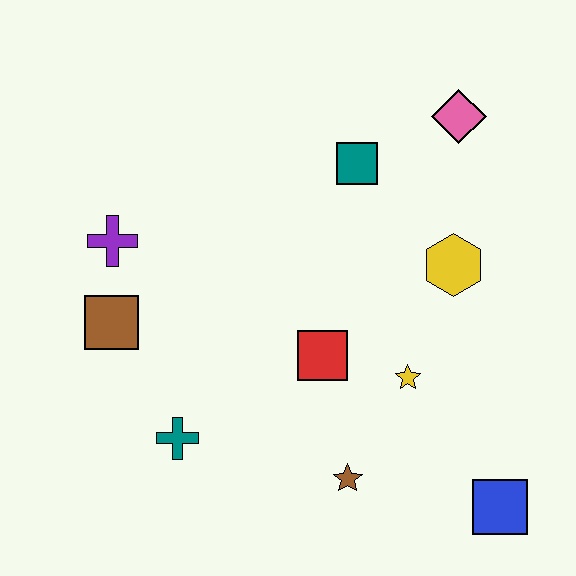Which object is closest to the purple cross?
The brown square is closest to the purple cross.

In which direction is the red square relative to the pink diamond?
The red square is below the pink diamond.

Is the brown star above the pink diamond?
No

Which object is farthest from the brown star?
The pink diamond is farthest from the brown star.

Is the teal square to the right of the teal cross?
Yes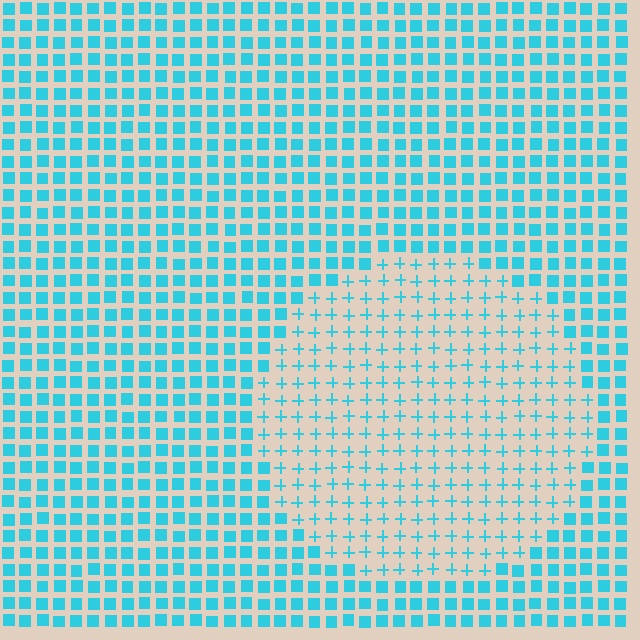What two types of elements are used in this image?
The image uses plus signs inside the circle region and squares outside it.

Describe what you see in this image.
The image is filled with small cyan elements arranged in a uniform grid. A circle-shaped region contains plus signs, while the surrounding area contains squares. The boundary is defined purely by the change in element shape.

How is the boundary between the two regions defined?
The boundary is defined by a change in element shape: plus signs inside vs. squares outside. All elements share the same color and spacing.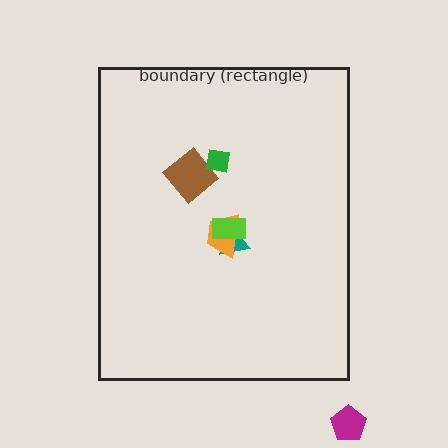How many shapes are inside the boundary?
5 inside, 1 outside.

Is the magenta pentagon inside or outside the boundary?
Outside.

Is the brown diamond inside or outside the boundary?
Inside.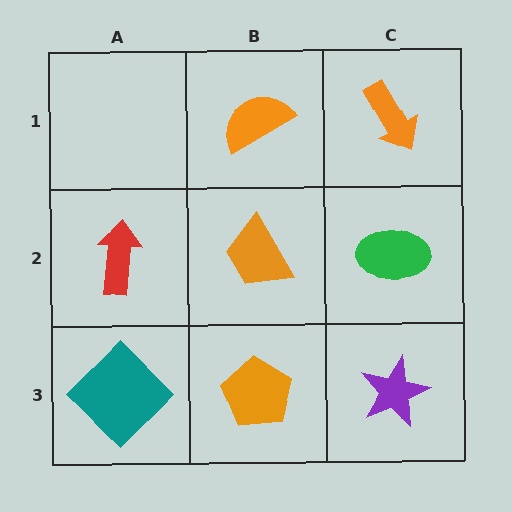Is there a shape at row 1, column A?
No, that cell is empty.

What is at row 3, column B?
An orange pentagon.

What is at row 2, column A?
A red arrow.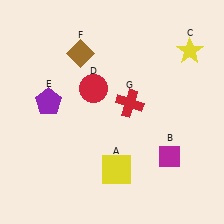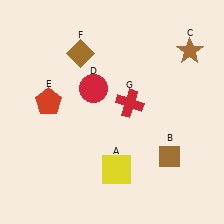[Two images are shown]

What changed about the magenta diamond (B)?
In Image 1, B is magenta. In Image 2, it changed to brown.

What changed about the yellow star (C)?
In Image 1, C is yellow. In Image 2, it changed to brown.